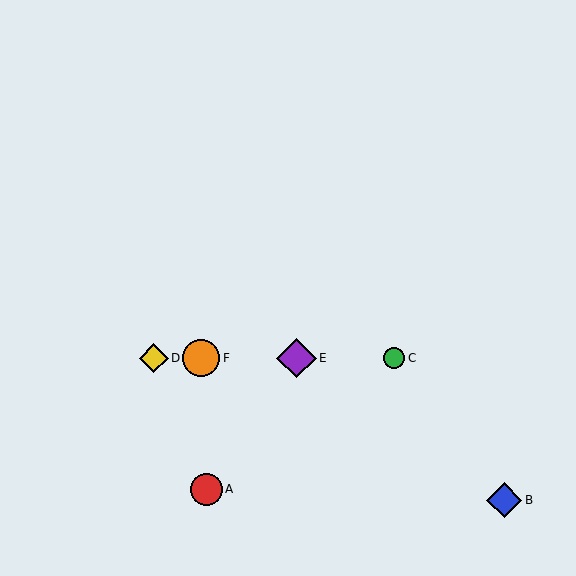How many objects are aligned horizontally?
4 objects (C, D, E, F) are aligned horizontally.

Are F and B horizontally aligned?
No, F is at y≈358 and B is at y≈500.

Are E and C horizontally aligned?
Yes, both are at y≈358.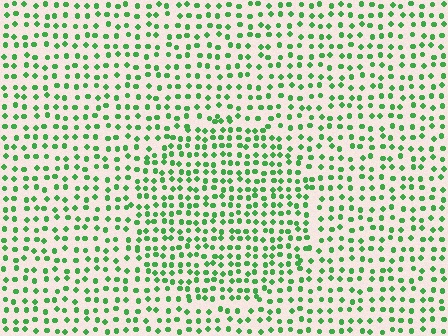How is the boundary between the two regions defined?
The boundary is defined by a change in element density (approximately 1.5x ratio). All elements are the same color, size, and shape.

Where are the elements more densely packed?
The elements are more densely packed inside the circle boundary.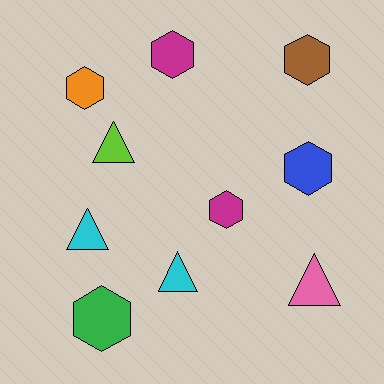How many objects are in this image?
There are 10 objects.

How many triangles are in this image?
There are 4 triangles.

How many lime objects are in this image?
There is 1 lime object.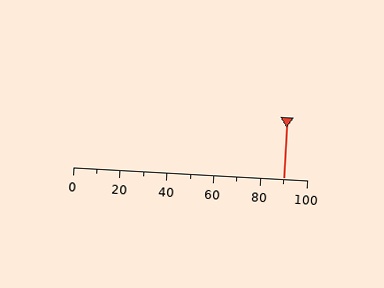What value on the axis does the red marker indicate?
The marker indicates approximately 90.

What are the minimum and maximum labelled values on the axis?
The axis runs from 0 to 100.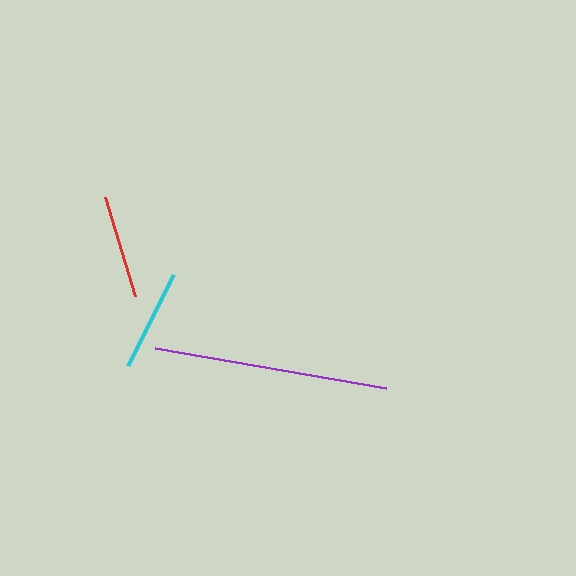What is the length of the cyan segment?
The cyan segment is approximately 102 pixels long.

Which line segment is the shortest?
The cyan line is the shortest at approximately 102 pixels.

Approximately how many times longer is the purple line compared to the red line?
The purple line is approximately 2.2 times the length of the red line.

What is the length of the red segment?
The red segment is approximately 104 pixels long.